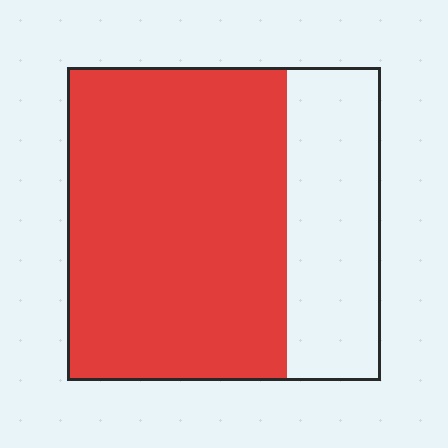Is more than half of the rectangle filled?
Yes.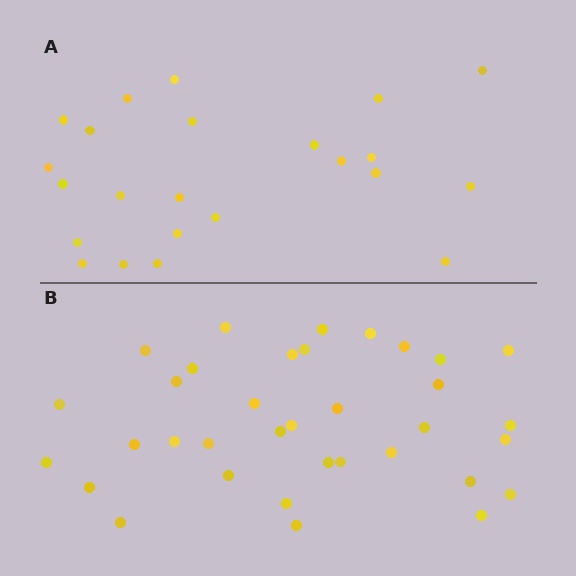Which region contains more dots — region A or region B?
Region B (the bottom region) has more dots.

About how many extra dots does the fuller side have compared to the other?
Region B has roughly 12 or so more dots than region A.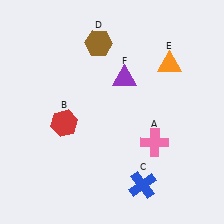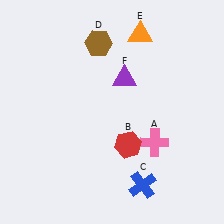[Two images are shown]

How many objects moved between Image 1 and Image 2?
2 objects moved between the two images.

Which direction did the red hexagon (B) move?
The red hexagon (B) moved right.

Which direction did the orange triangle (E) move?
The orange triangle (E) moved up.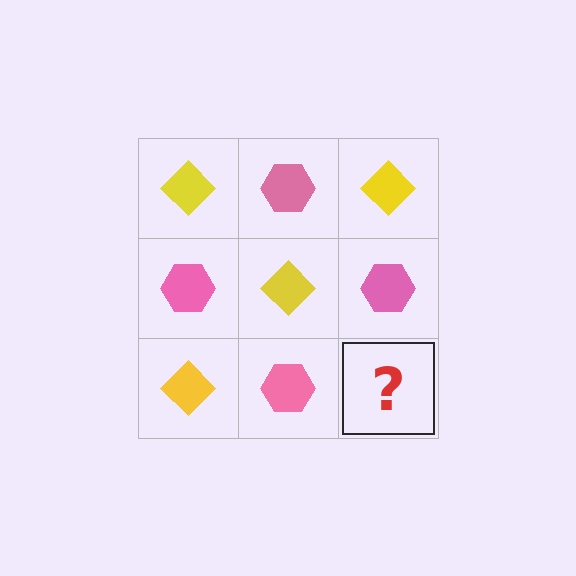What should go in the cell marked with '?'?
The missing cell should contain a yellow diamond.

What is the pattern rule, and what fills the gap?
The rule is that it alternates yellow diamond and pink hexagon in a checkerboard pattern. The gap should be filled with a yellow diamond.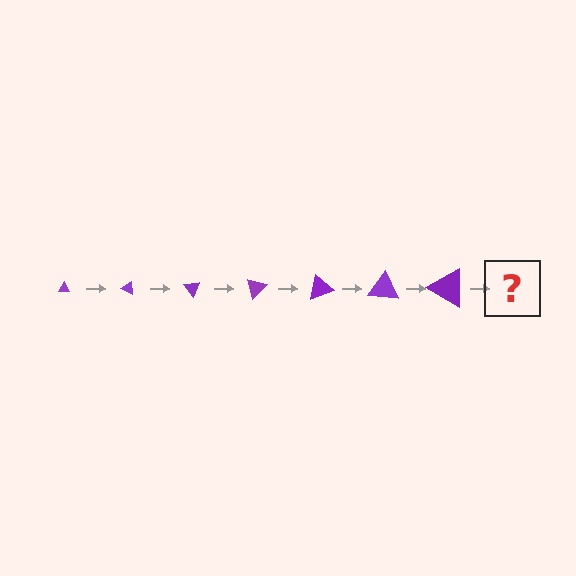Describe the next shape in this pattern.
It should be a triangle, larger than the previous one and rotated 175 degrees from the start.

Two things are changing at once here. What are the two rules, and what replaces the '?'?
The two rules are that the triangle grows larger each step and it rotates 25 degrees each step. The '?' should be a triangle, larger than the previous one and rotated 175 degrees from the start.